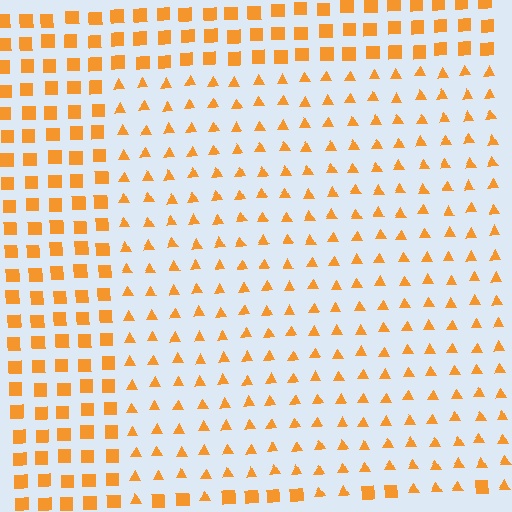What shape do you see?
I see a rectangle.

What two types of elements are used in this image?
The image uses triangles inside the rectangle region and squares outside it.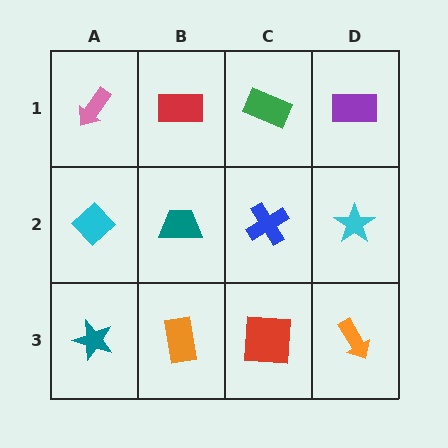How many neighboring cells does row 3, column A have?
2.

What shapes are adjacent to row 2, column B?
A red rectangle (row 1, column B), an orange rectangle (row 3, column B), a cyan diamond (row 2, column A), a blue cross (row 2, column C).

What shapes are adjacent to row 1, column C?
A blue cross (row 2, column C), a red rectangle (row 1, column B), a purple rectangle (row 1, column D).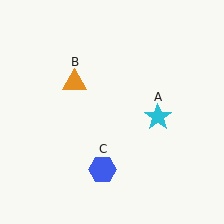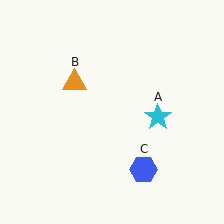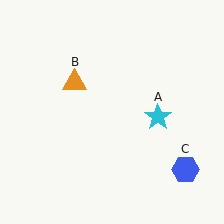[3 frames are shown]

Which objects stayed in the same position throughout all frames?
Cyan star (object A) and orange triangle (object B) remained stationary.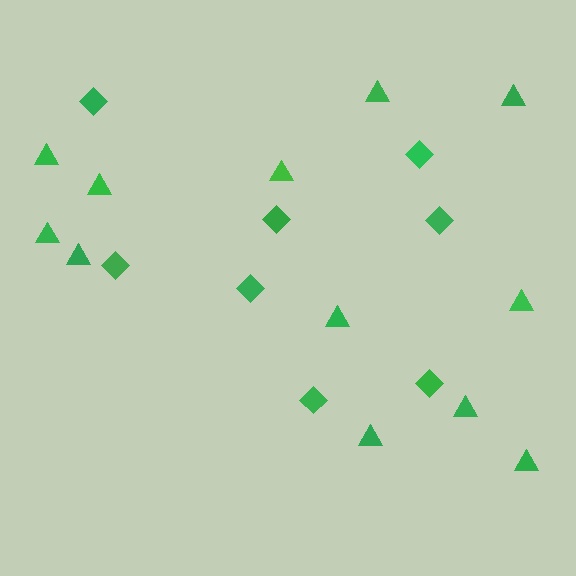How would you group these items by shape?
There are 2 groups: one group of triangles (12) and one group of diamonds (8).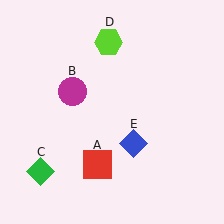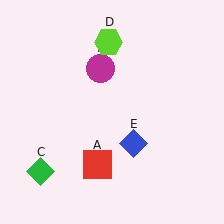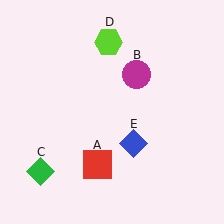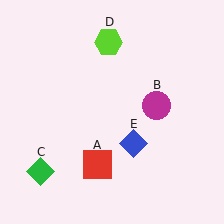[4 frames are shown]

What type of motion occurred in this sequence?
The magenta circle (object B) rotated clockwise around the center of the scene.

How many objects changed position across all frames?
1 object changed position: magenta circle (object B).